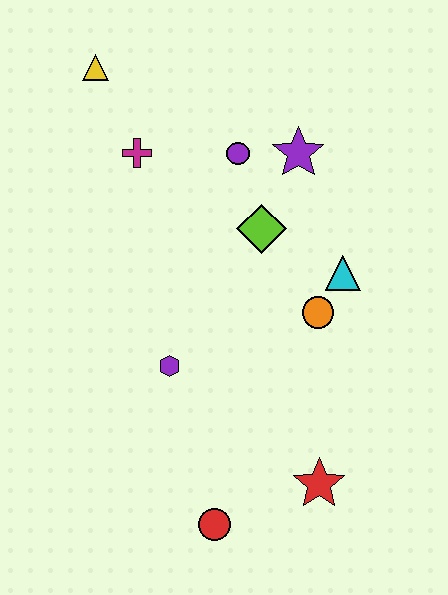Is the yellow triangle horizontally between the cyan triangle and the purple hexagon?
No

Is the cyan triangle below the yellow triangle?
Yes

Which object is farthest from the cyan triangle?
The yellow triangle is farthest from the cyan triangle.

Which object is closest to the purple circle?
The purple star is closest to the purple circle.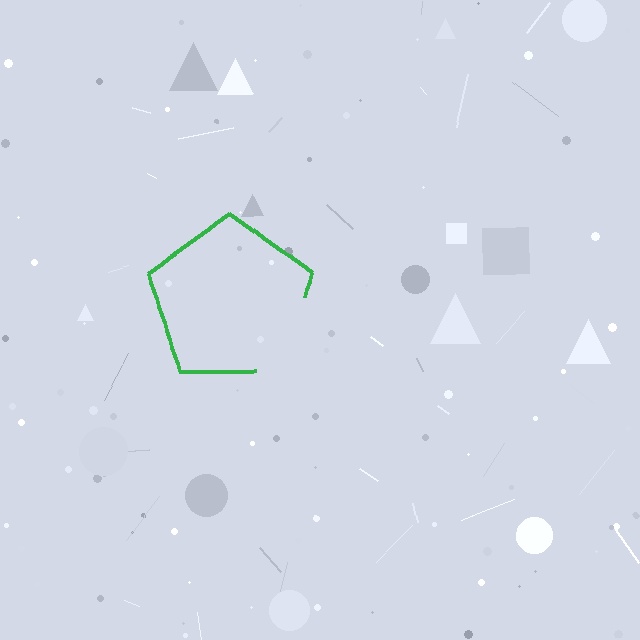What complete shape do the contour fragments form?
The contour fragments form a pentagon.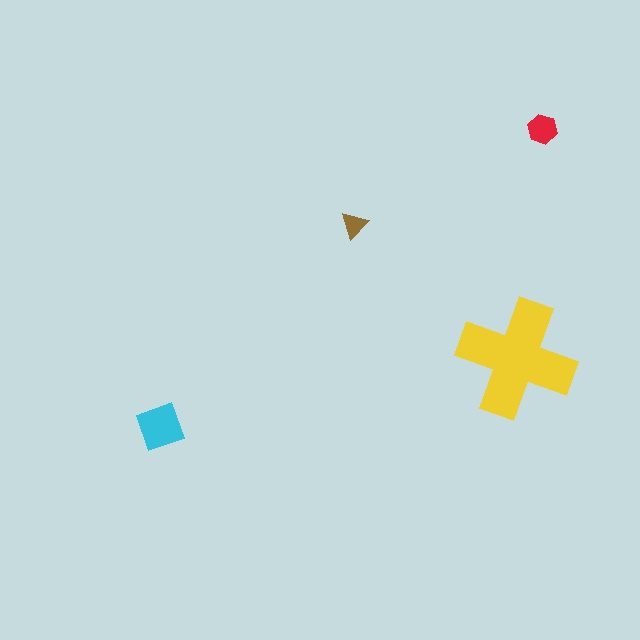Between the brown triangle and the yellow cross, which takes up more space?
The yellow cross.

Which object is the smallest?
The brown triangle.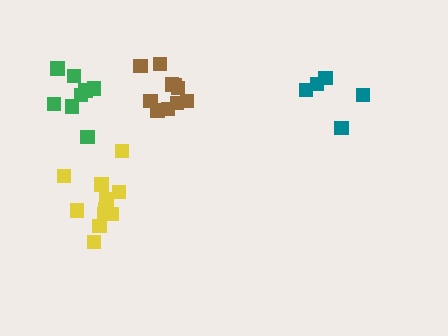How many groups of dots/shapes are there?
There are 4 groups.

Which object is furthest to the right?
The teal cluster is rightmost.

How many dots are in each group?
Group 1: 5 dots, Group 2: 10 dots, Group 3: 11 dots, Group 4: 8 dots (34 total).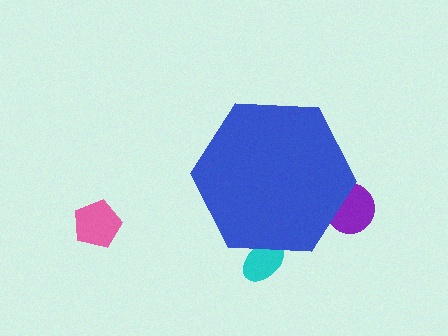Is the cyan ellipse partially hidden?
Yes, the cyan ellipse is partially hidden behind the blue hexagon.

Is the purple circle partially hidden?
Yes, the purple circle is partially hidden behind the blue hexagon.